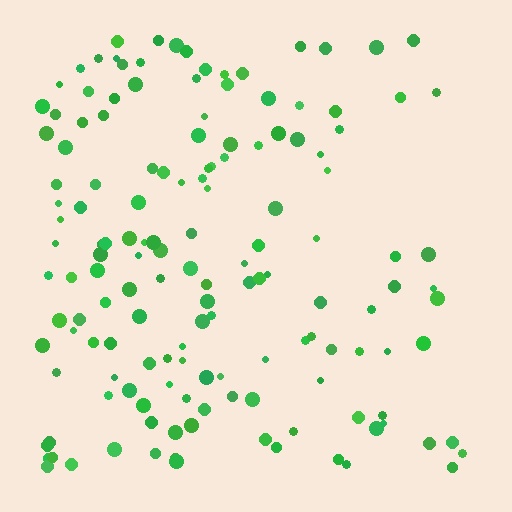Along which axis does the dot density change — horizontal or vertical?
Horizontal.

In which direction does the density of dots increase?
From right to left, with the left side densest.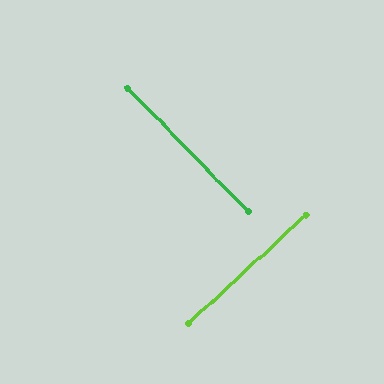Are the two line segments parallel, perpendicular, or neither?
Perpendicular — they meet at approximately 88°.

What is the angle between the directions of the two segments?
Approximately 88 degrees.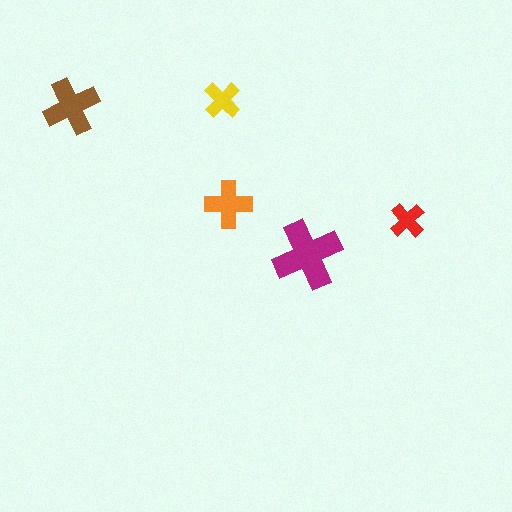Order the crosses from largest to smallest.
the magenta one, the brown one, the orange one, the yellow one, the red one.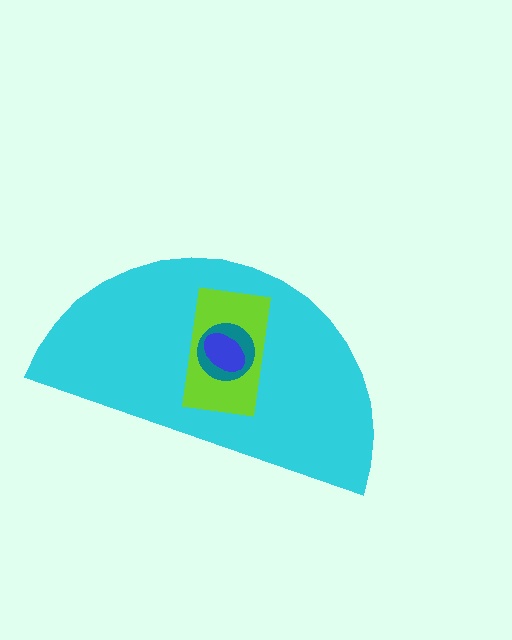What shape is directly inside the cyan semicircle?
The lime rectangle.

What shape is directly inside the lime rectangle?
The teal circle.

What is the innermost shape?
The blue ellipse.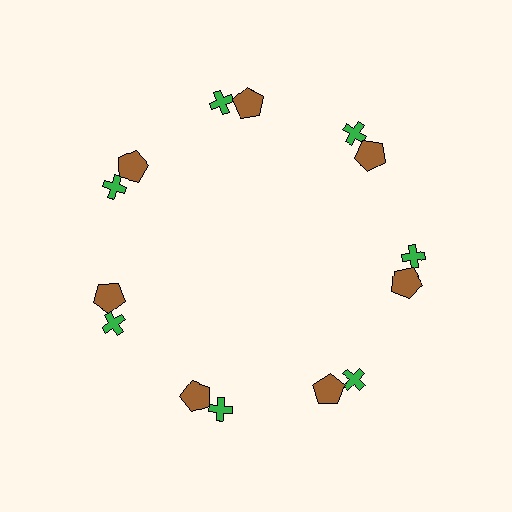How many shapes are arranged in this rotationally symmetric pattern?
There are 14 shapes, arranged in 7 groups of 2.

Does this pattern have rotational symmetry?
Yes, this pattern has 7-fold rotational symmetry. It looks the same after rotating 51 degrees around the center.